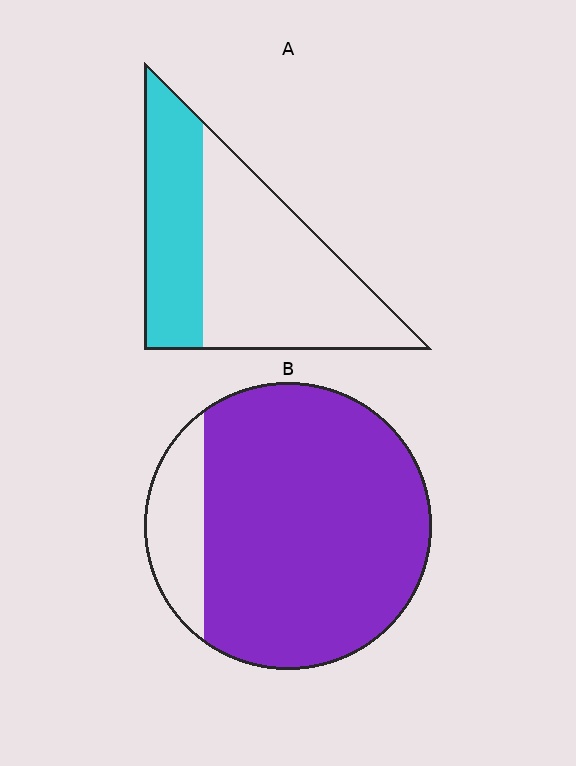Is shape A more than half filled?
No.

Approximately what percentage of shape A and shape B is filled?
A is approximately 35% and B is approximately 85%.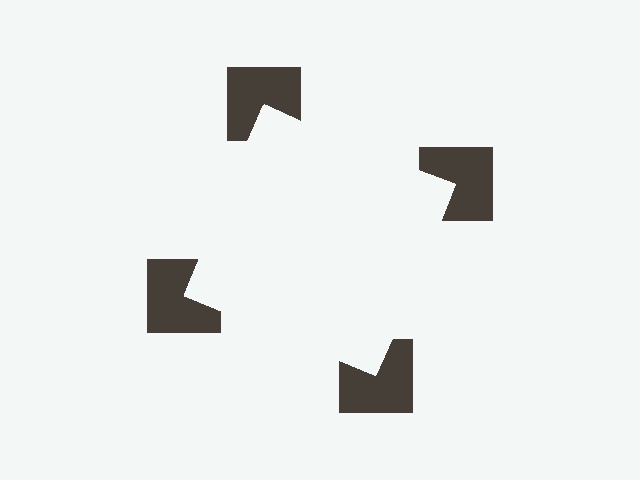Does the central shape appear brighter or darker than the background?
It typically appears slightly brighter than the background, even though no actual brightness change is drawn.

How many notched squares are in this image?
There are 4 — one at each vertex of the illusory square.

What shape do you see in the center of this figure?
An illusory square — its edges are inferred from the aligned wedge cuts in the notched squares, not physically drawn.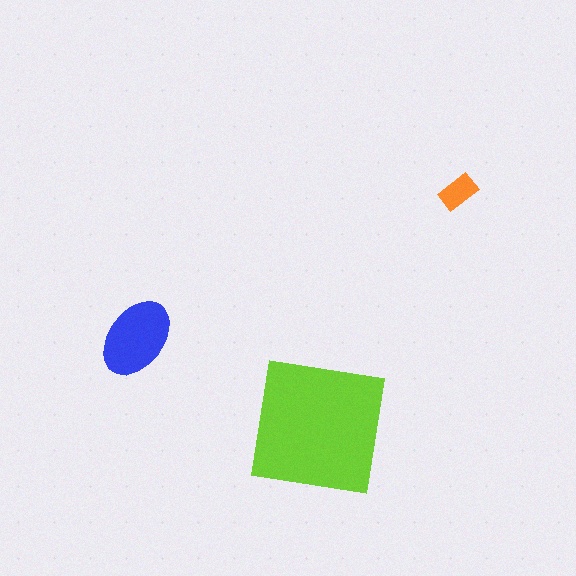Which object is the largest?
The lime square.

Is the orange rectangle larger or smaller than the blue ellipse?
Smaller.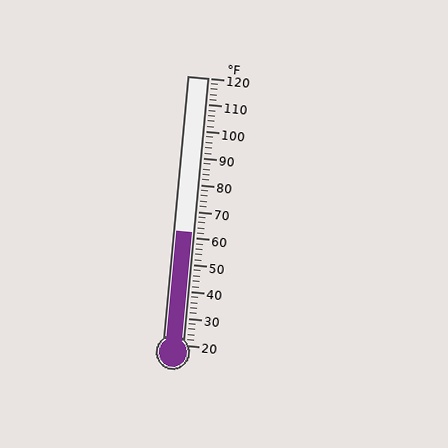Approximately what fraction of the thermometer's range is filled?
The thermometer is filled to approximately 40% of its range.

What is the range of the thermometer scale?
The thermometer scale ranges from 20°F to 120°F.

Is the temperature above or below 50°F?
The temperature is above 50°F.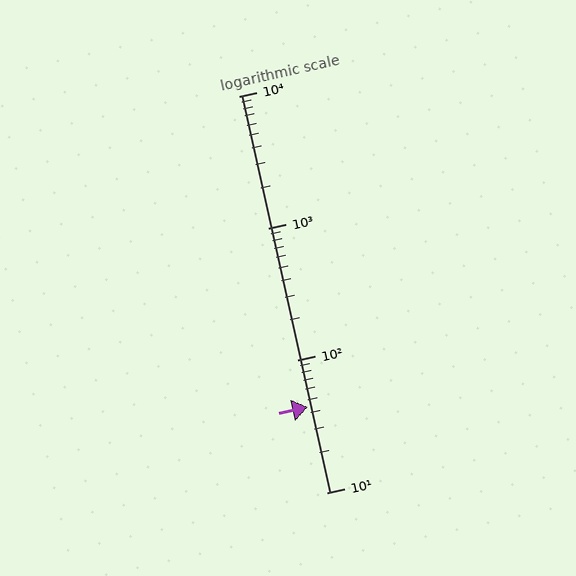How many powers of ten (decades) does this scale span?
The scale spans 3 decades, from 10 to 10000.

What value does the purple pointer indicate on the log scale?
The pointer indicates approximately 44.